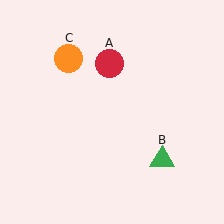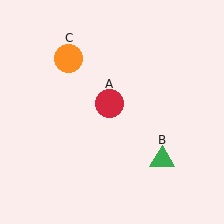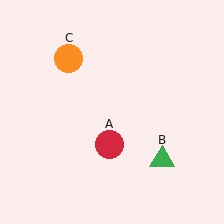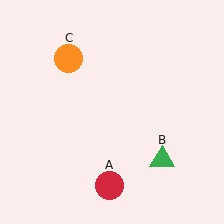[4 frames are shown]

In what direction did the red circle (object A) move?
The red circle (object A) moved down.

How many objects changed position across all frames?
1 object changed position: red circle (object A).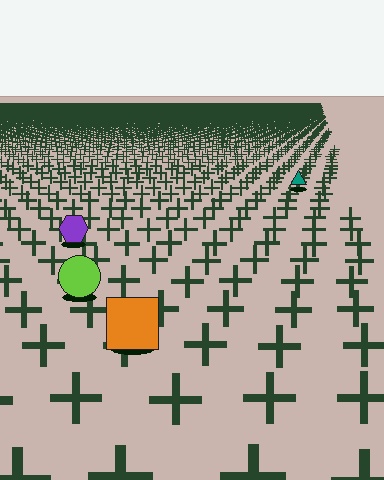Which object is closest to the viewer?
The orange square is closest. The texture marks near it are larger and more spread out.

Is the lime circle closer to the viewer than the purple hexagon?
Yes. The lime circle is closer — you can tell from the texture gradient: the ground texture is coarser near it.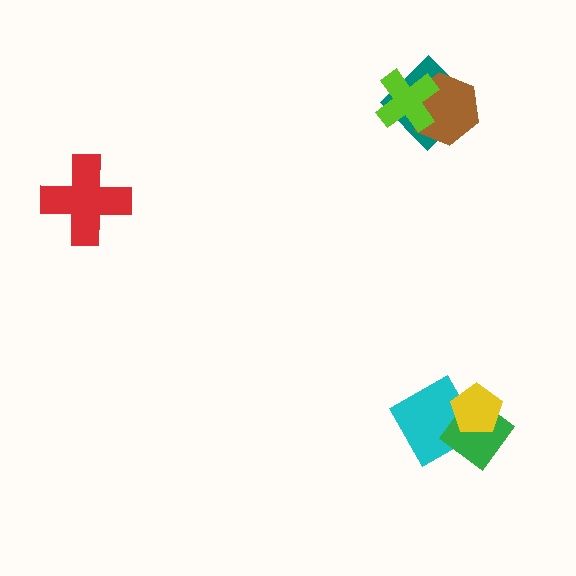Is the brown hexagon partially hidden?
Yes, it is partially covered by another shape.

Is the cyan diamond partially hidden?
Yes, it is partially covered by another shape.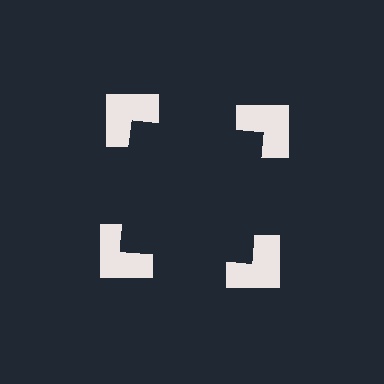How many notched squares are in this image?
There are 4 — one at each vertex of the illusory square.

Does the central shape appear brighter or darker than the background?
It typically appears slightly darker than the background, even though no actual brightness change is drawn.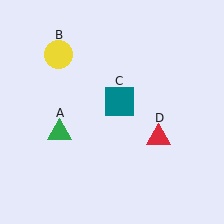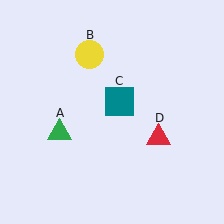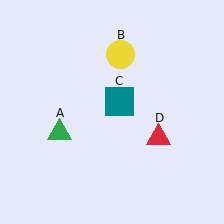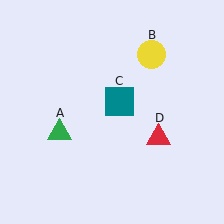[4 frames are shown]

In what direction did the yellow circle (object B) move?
The yellow circle (object B) moved right.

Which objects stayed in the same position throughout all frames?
Green triangle (object A) and teal square (object C) and red triangle (object D) remained stationary.